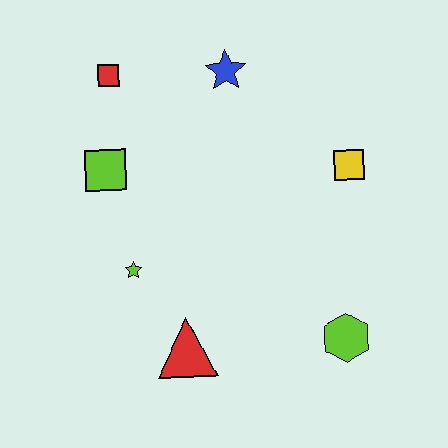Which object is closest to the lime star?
The red triangle is closest to the lime star.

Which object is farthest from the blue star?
The lime hexagon is farthest from the blue star.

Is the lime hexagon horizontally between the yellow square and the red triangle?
Yes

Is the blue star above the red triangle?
Yes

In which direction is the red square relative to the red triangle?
The red square is above the red triangle.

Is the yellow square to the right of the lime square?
Yes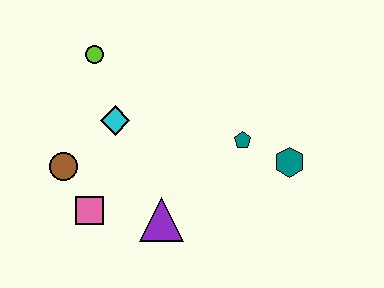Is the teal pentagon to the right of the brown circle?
Yes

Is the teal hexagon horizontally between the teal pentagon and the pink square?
No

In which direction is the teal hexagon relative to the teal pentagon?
The teal hexagon is to the right of the teal pentagon.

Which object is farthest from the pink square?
The teal hexagon is farthest from the pink square.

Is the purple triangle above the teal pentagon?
No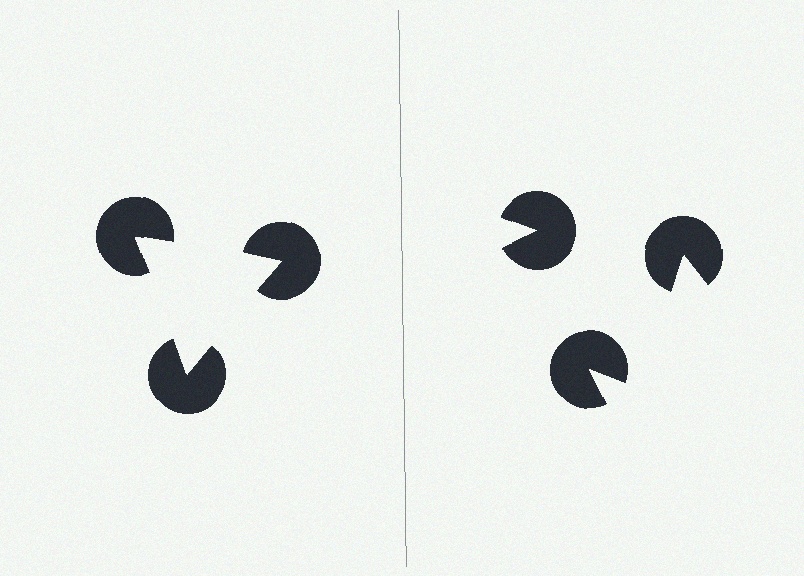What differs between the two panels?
The pac-man discs are positioned identically on both sides; only the wedge orientations differ. On the left they align to a triangle; on the right they are misaligned.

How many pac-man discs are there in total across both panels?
6 — 3 on each side.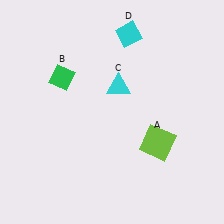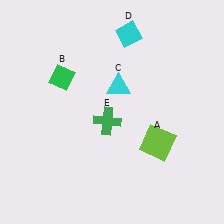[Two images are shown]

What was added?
A green cross (E) was added in Image 2.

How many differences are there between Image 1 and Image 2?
There is 1 difference between the two images.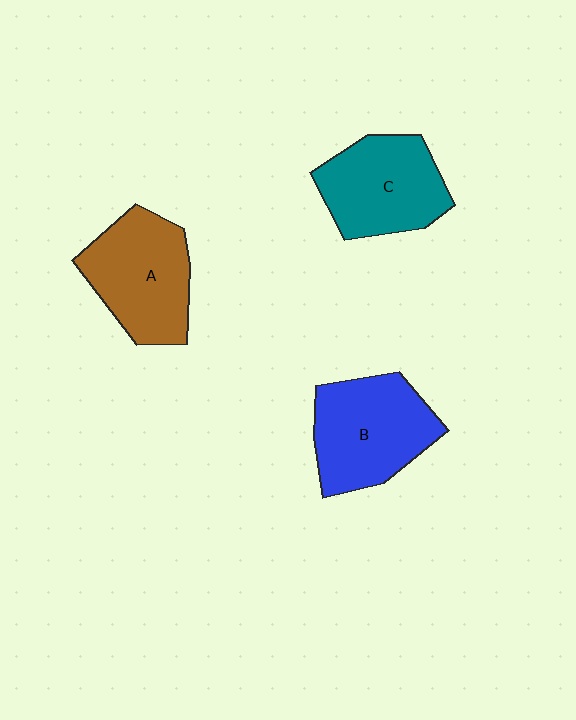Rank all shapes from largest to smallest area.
From largest to smallest: B (blue), A (brown), C (teal).